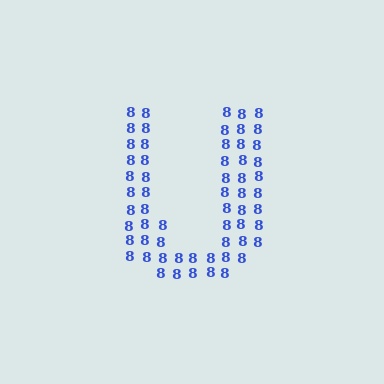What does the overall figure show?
The overall figure shows the letter U.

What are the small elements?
The small elements are digit 8's.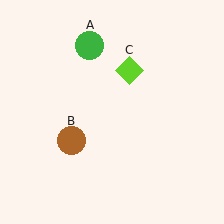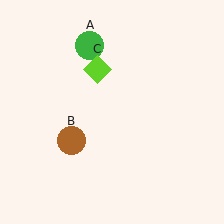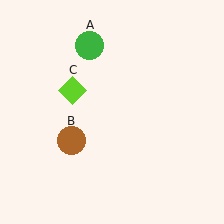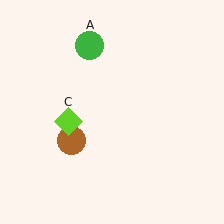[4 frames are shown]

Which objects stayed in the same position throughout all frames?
Green circle (object A) and brown circle (object B) remained stationary.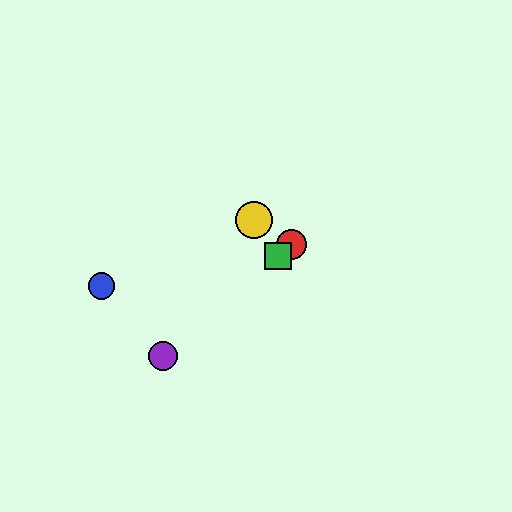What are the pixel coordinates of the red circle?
The red circle is at (292, 244).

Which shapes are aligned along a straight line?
The red circle, the green square, the purple circle are aligned along a straight line.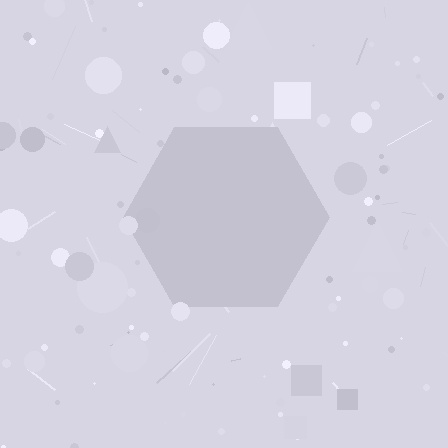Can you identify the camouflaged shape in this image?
The camouflaged shape is a hexagon.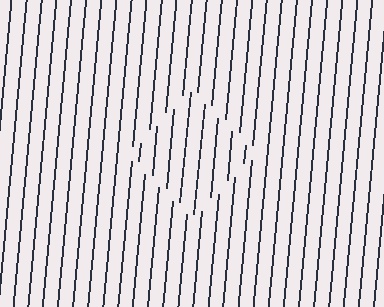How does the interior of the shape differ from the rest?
The interior of the shape contains the same grating, shifted by half a period — the contour is defined by the phase discontinuity where line-ends from the inner and outer gratings abut.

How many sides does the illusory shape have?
4 sides — the line-ends trace a square.